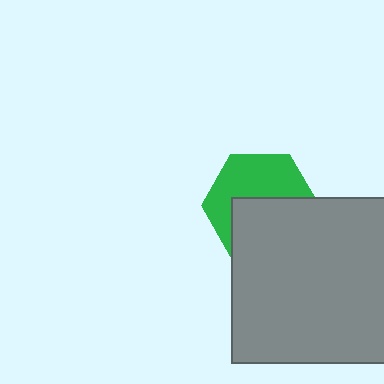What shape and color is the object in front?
The object in front is a gray square.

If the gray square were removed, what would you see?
You would see the complete green hexagon.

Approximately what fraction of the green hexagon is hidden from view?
Roughly 49% of the green hexagon is hidden behind the gray square.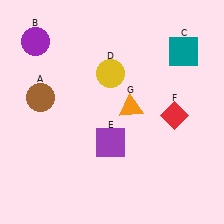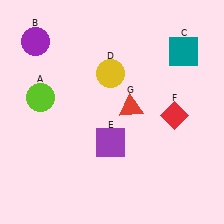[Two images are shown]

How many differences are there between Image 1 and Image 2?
There are 2 differences between the two images.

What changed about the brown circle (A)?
In Image 1, A is brown. In Image 2, it changed to lime.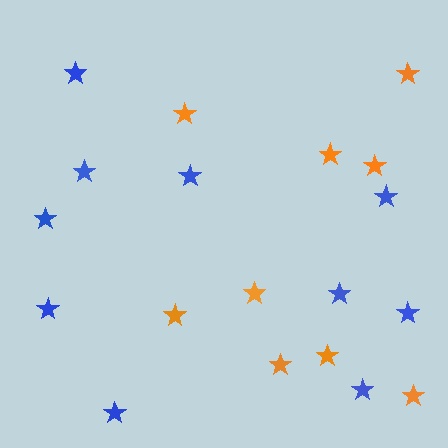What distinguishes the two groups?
There are 2 groups: one group of orange stars (9) and one group of blue stars (10).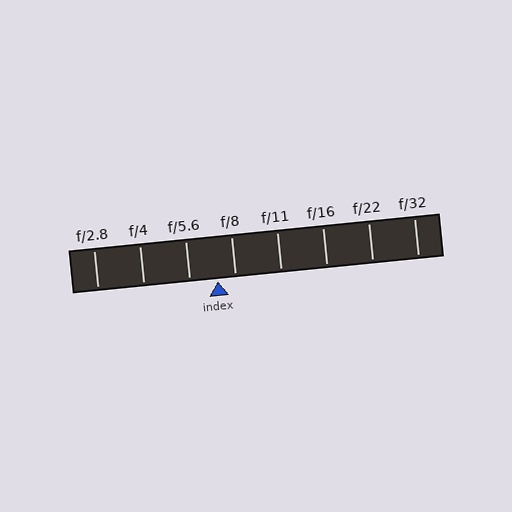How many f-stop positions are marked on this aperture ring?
There are 8 f-stop positions marked.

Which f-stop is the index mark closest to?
The index mark is closest to f/8.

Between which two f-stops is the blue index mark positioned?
The index mark is between f/5.6 and f/8.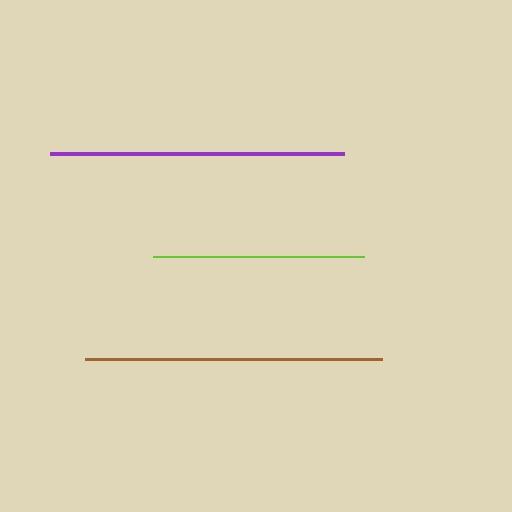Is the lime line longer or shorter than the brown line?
The brown line is longer than the lime line.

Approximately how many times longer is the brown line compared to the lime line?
The brown line is approximately 1.4 times the length of the lime line.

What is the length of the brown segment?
The brown segment is approximately 297 pixels long.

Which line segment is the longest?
The brown line is the longest at approximately 297 pixels.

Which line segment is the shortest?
The lime line is the shortest at approximately 210 pixels.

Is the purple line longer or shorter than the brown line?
The brown line is longer than the purple line.